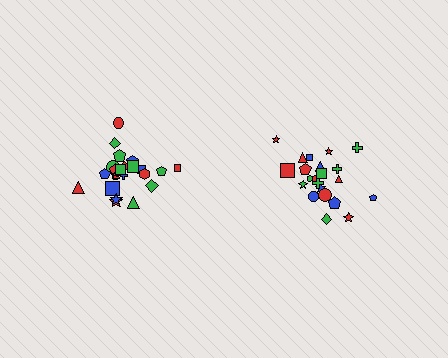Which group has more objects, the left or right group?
The left group.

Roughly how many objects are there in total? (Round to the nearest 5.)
Roughly 45 objects in total.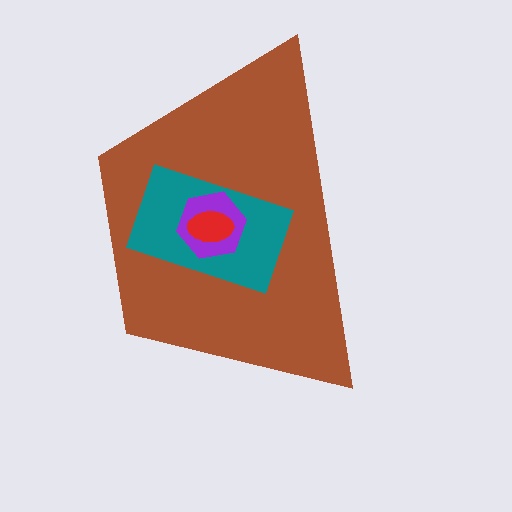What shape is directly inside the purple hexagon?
The red ellipse.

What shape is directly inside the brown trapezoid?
The teal rectangle.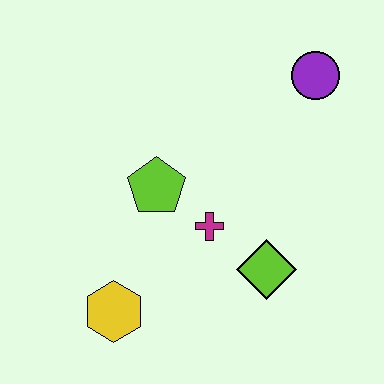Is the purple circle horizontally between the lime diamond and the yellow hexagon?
No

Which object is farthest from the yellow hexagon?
The purple circle is farthest from the yellow hexagon.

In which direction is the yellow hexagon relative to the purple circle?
The yellow hexagon is below the purple circle.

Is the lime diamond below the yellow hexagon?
No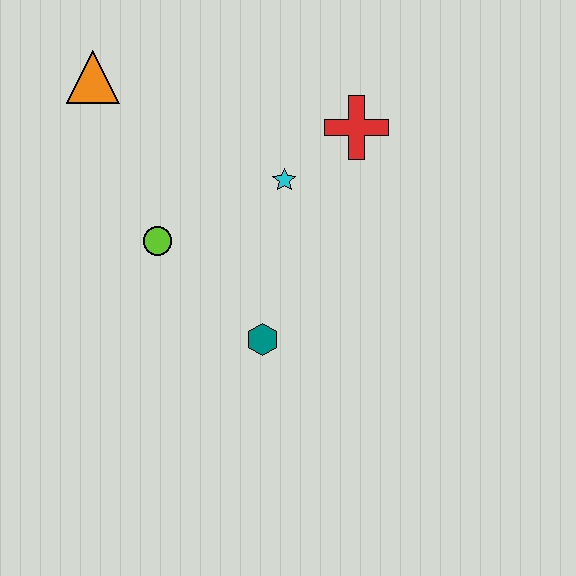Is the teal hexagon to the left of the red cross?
Yes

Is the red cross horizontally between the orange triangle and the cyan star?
No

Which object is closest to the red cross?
The cyan star is closest to the red cross.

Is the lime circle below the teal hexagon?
No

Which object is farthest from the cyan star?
The orange triangle is farthest from the cyan star.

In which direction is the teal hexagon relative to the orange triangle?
The teal hexagon is below the orange triangle.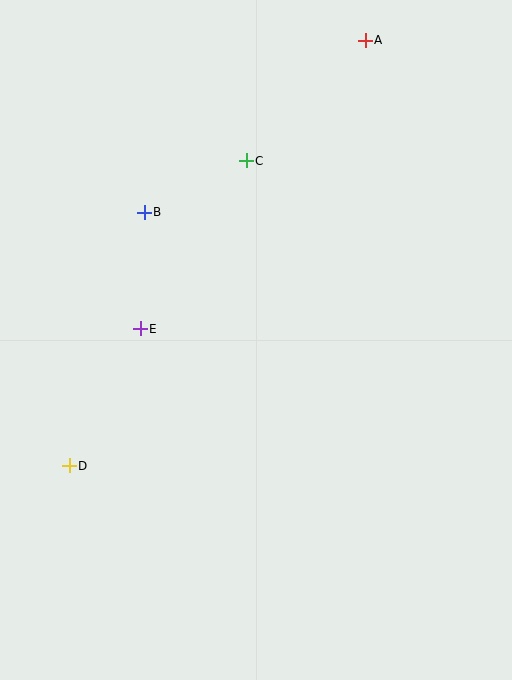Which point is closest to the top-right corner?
Point A is closest to the top-right corner.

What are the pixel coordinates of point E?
Point E is at (140, 329).